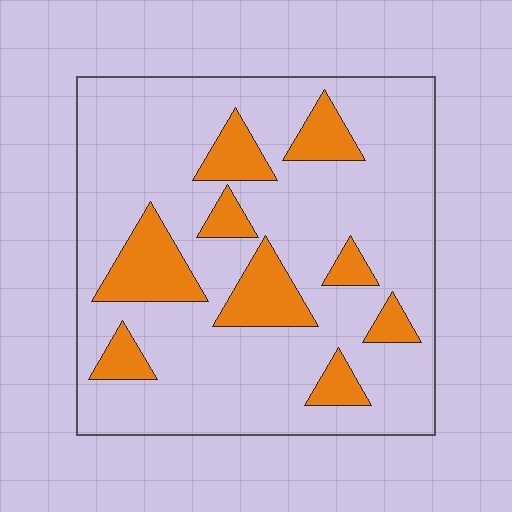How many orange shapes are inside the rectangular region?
9.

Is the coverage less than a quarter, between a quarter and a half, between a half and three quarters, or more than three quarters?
Less than a quarter.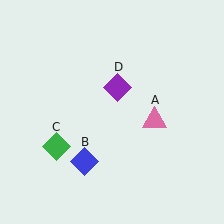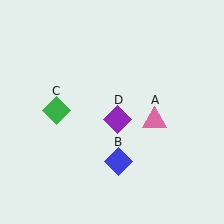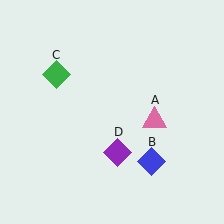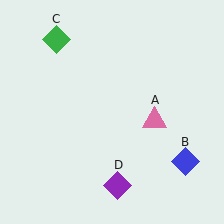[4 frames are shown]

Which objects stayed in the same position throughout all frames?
Pink triangle (object A) remained stationary.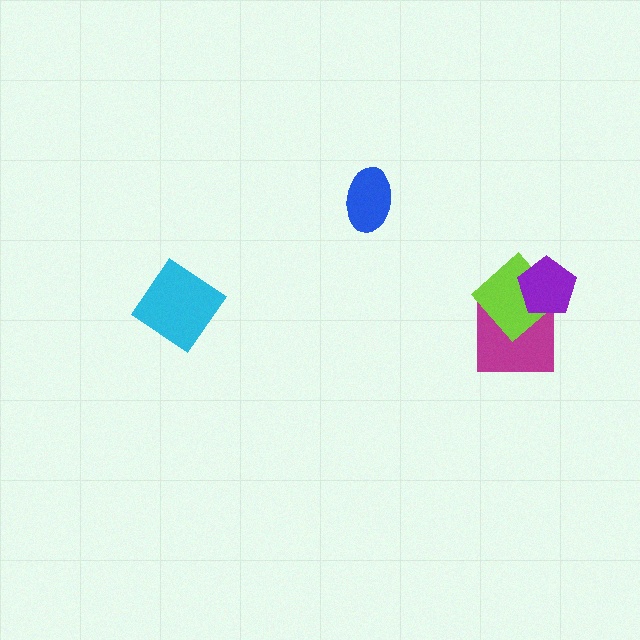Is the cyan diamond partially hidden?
No, no other shape covers it.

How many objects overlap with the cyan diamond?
0 objects overlap with the cyan diamond.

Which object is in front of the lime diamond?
The purple pentagon is in front of the lime diamond.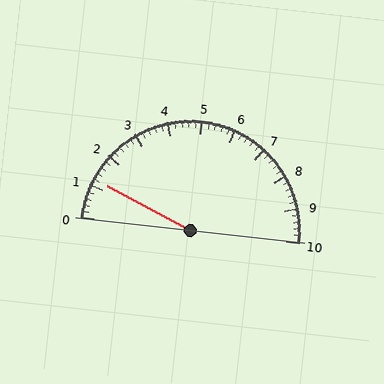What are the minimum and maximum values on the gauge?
The gauge ranges from 0 to 10.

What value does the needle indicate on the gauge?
The needle indicates approximately 1.2.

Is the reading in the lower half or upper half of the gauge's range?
The reading is in the lower half of the range (0 to 10).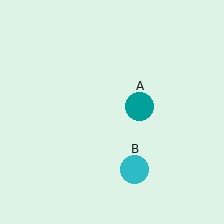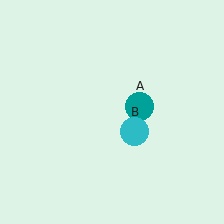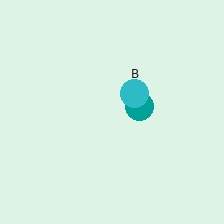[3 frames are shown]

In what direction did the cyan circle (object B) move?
The cyan circle (object B) moved up.